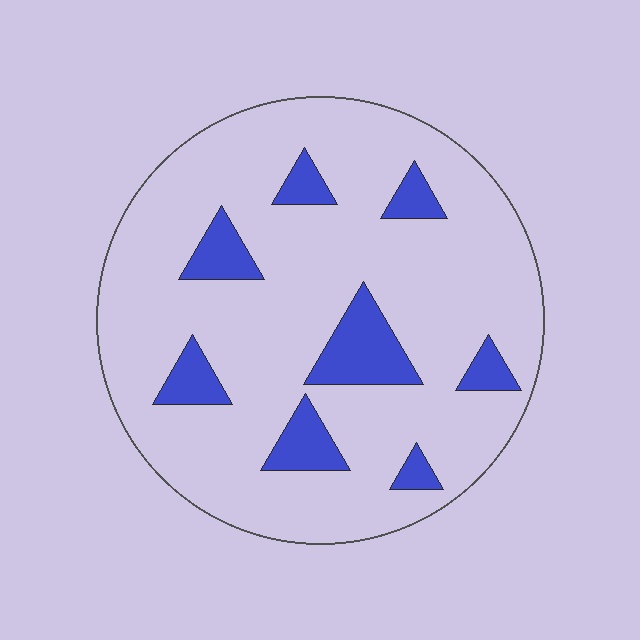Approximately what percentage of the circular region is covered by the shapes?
Approximately 15%.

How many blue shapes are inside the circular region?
8.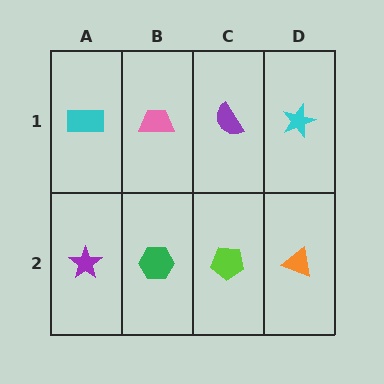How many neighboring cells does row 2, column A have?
2.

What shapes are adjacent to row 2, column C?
A purple semicircle (row 1, column C), a green hexagon (row 2, column B), an orange triangle (row 2, column D).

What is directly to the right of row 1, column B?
A purple semicircle.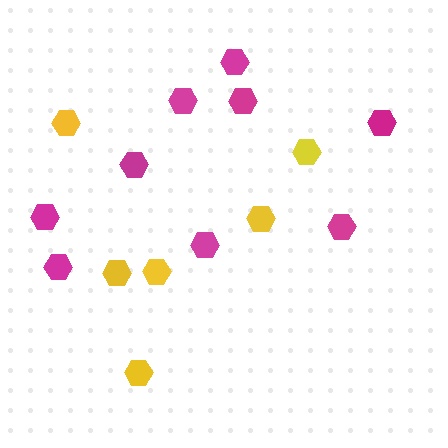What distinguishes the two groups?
There are 2 groups: one group of magenta hexagons (9) and one group of yellow hexagons (6).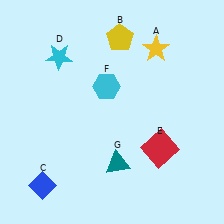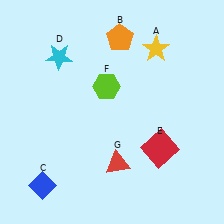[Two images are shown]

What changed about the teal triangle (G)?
In Image 1, G is teal. In Image 2, it changed to red.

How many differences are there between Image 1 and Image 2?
There are 3 differences between the two images.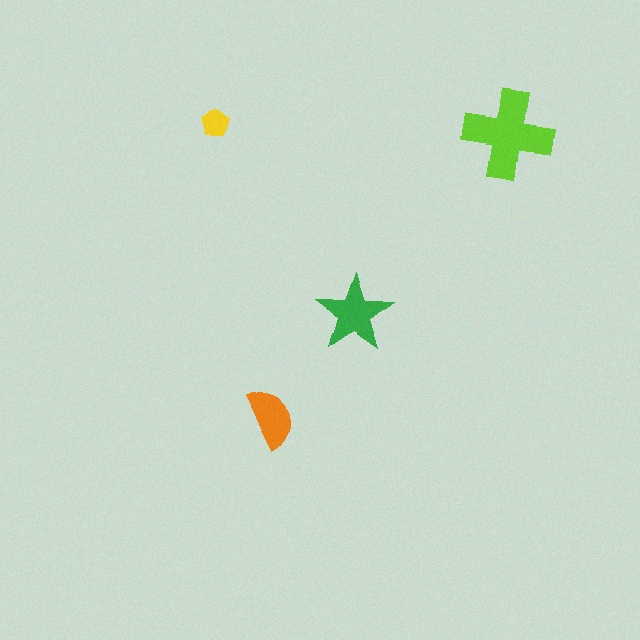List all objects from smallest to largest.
The yellow pentagon, the orange semicircle, the green star, the lime cross.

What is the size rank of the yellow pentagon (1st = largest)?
4th.